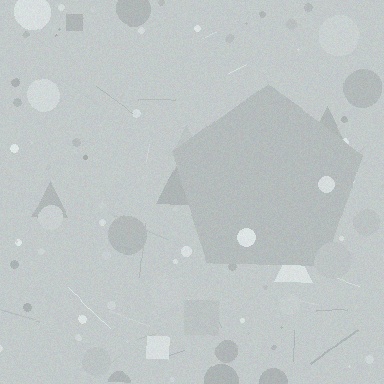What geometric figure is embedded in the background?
A pentagon is embedded in the background.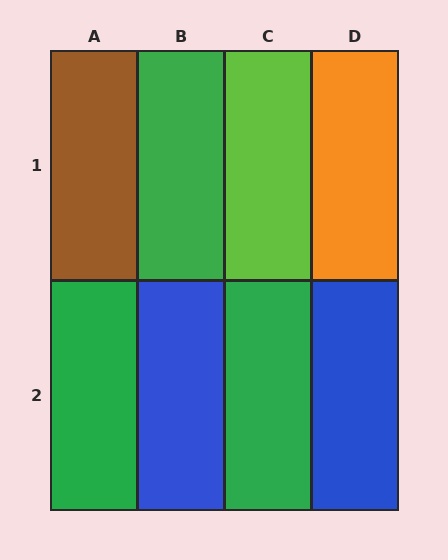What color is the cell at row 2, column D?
Blue.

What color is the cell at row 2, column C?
Green.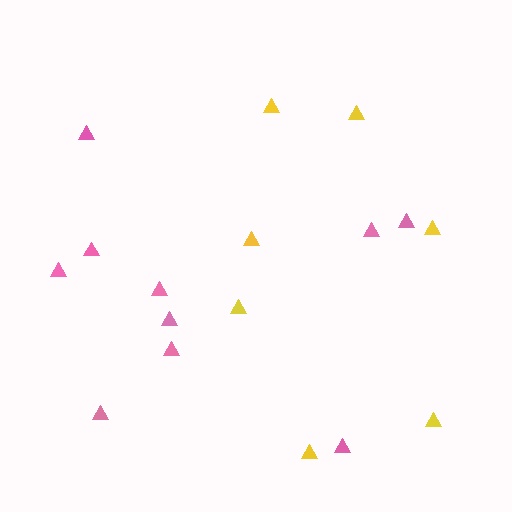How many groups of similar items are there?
There are 2 groups: one group of pink triangles (10) and one group of yellow triangles (7).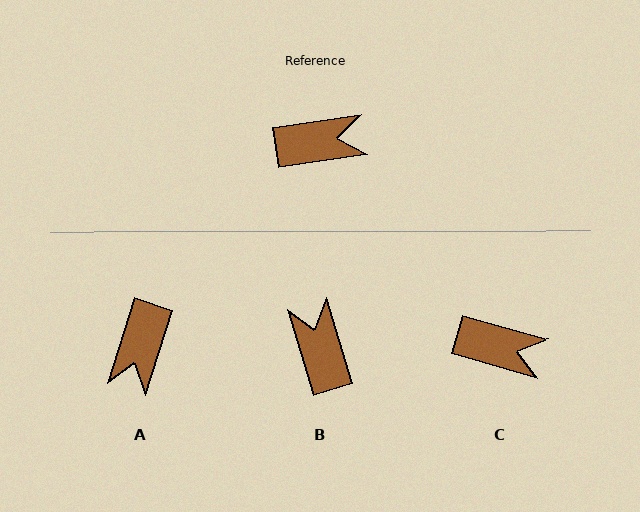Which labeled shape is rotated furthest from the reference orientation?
A, about 116 degrees away.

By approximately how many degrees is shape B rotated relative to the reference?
Approximately 98 degrees counter-clockwise.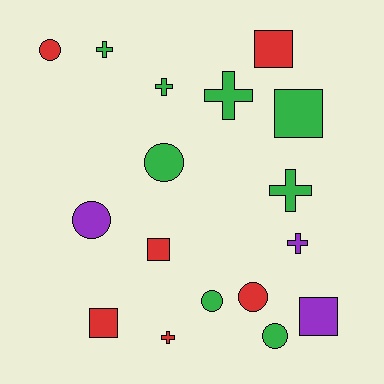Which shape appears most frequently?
Circle, with 6 objects.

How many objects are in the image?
There are 17 objects.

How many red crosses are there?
There is 1 red cross.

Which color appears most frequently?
Green, with 8 objects.